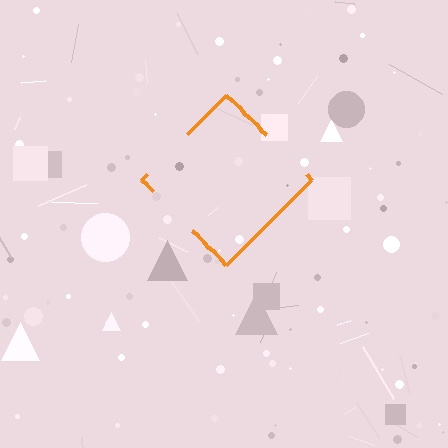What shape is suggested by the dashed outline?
The dashed outline suggests a diamond.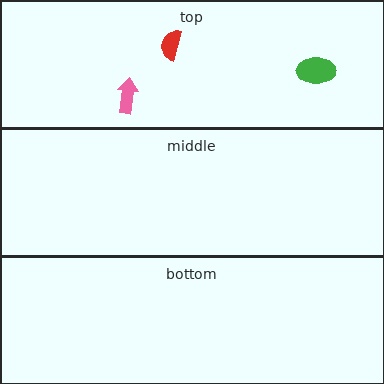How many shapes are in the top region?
3.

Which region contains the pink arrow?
The top region.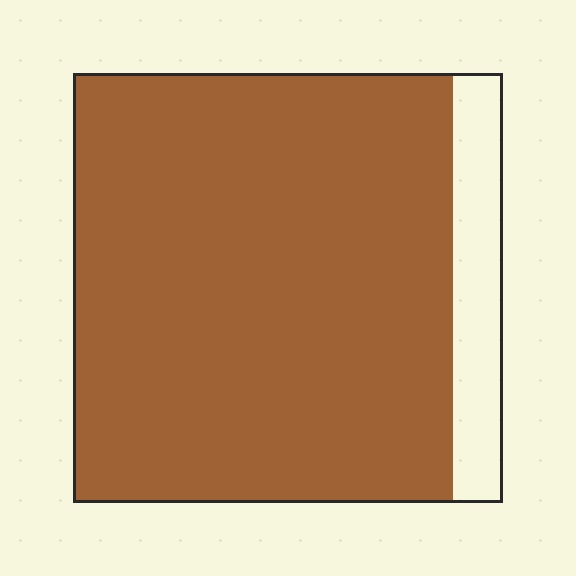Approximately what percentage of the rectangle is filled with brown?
Approximately 90%.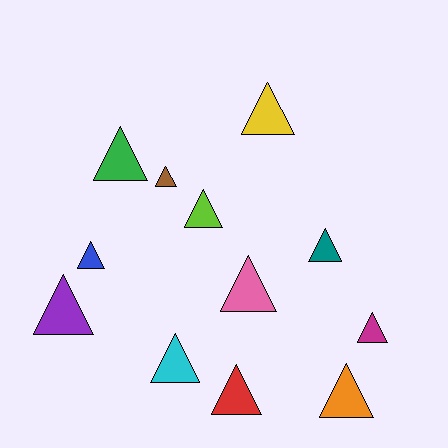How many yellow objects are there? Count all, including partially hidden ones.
There is 1 yellow object.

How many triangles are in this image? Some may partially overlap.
There are 12 triangles.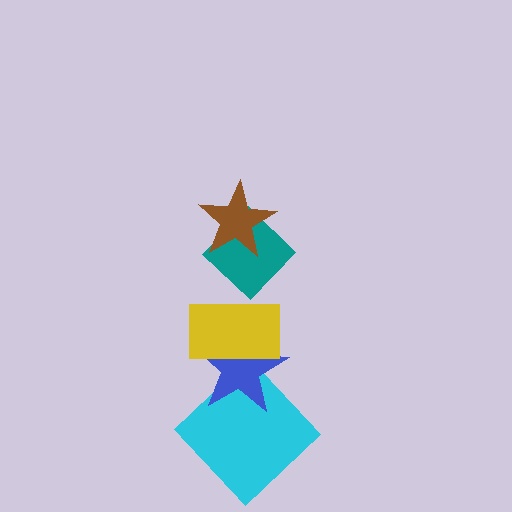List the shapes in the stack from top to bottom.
From top to bottom: the brown star, the teal diamond, the yellow rectangle, the blue star, the cyan diamond.